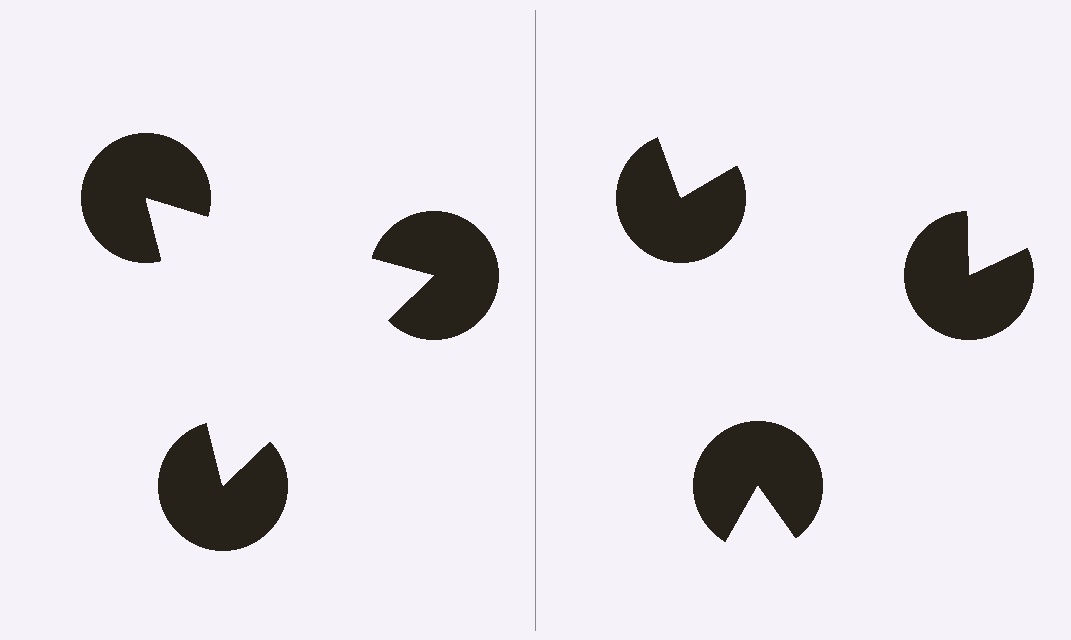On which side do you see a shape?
An illusory triangle appears on the left side. On the right side the wedge cuts are rotated, so no coherent shape forms.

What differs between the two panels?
The pac-man discs are positioned identically on both sides; only the wedge orientations differ. On the left they align to a triangle; on the right they are misaligned.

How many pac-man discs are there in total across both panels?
6 — 3 on each side.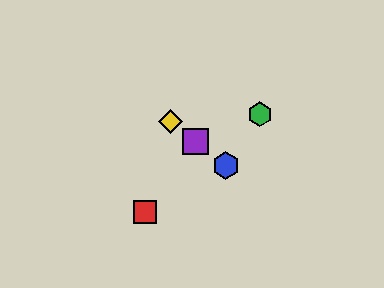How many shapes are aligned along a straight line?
3 shapes (the blue hexagon, the yellow diamond, the purple square) are aligned along a straight line.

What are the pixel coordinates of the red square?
The red square is at (145, 212).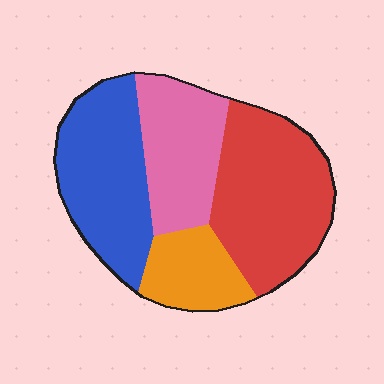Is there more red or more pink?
Red.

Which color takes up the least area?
Orange, at roughly 15%.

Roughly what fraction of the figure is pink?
Pink takes up between a sixth and a third of the figure.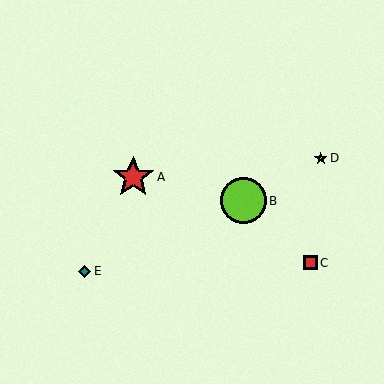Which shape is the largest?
The lime circle (labeled B) is the largest.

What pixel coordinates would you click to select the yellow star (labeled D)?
Click at (321, 158) to select the yellow star D.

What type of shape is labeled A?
Shape A is a red star.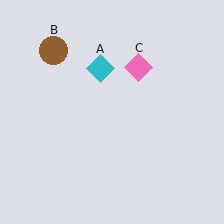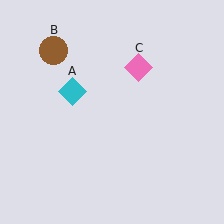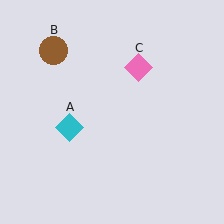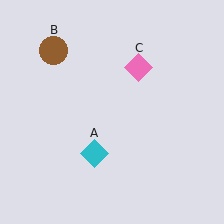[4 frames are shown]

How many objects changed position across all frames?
1 object changed position: cyan diamond (object A).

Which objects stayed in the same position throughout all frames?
Brown circle (object B) and pink diamond (object C) remained stationary.